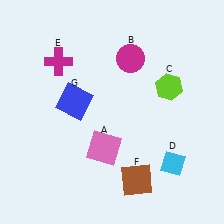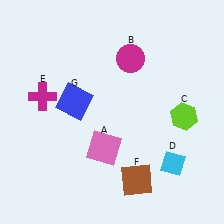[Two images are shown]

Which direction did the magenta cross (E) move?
The magenta cross (E) moved down.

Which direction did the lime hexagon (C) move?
The lime hexagon (C) moved down.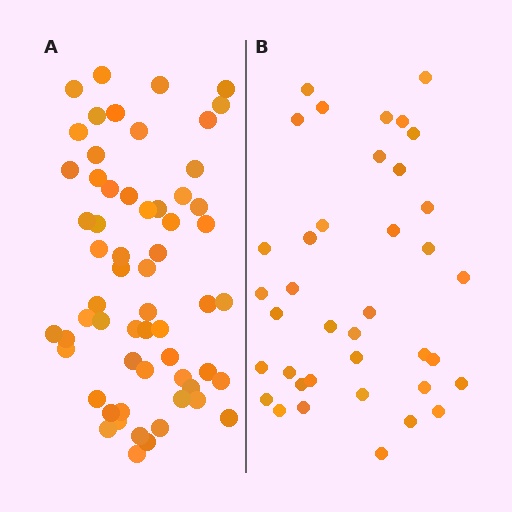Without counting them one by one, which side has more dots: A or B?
Region A (the left region) has more dots.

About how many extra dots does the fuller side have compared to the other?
Region A has approximately 20 more dots than region B.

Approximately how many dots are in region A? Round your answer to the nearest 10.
About 60 dots.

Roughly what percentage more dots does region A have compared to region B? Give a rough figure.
About 60% more.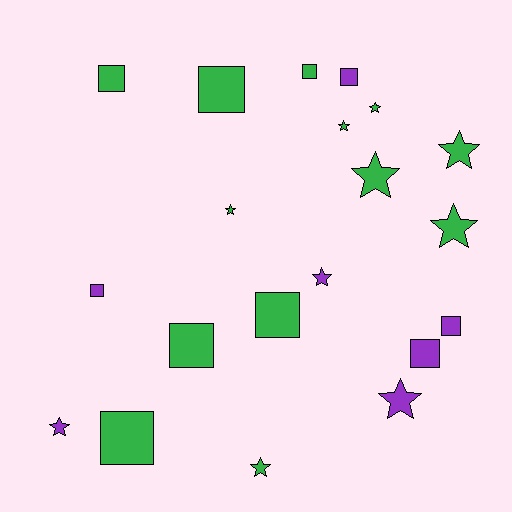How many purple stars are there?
There are 3 purple stars.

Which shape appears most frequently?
Square, with 10 objects.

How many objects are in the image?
There are 20 objects.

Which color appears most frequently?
Green, with 13 objects.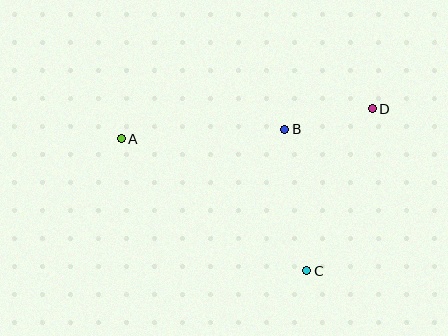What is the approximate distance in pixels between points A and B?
The distance between A and B is approximately 164 pixels.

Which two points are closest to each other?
Points B and D are closest to each other.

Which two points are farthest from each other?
Points A and D are farthest from each other.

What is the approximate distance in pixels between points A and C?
The distance between A and C is approximately 228 pixels.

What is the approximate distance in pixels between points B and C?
The distance between B and C is approximately 143 pixels.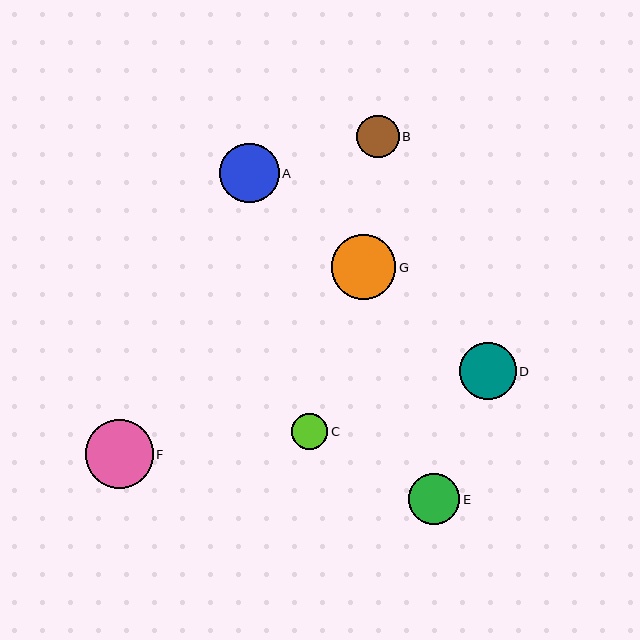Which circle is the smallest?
Circle C is the smallest with a size of approximately 37 pixels.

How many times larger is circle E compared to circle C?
Circle E is approximately 1.4 times the size of circle C.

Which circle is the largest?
Circle F is the largest with a size of approximately 68 pixels.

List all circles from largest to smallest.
From largest to smallest: F, G, A, D, E, B, C.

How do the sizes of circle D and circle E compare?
Circle D and circle E are approximately the same size.